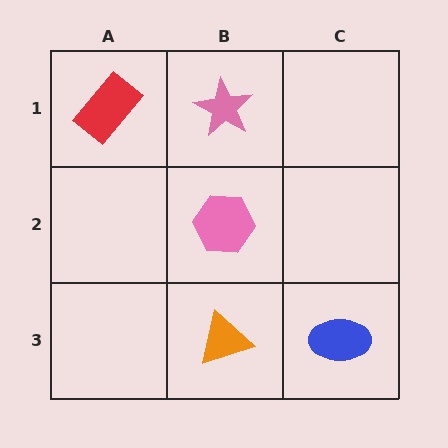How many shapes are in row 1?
2 shapes.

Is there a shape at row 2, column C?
No, that cell is empty.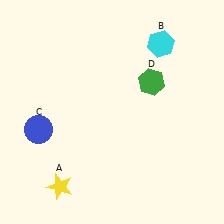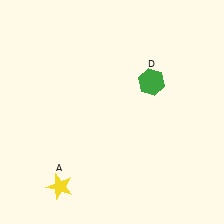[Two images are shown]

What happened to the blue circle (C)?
The blue circle (C) was removed in Image 2. It was in the bottom-left area of Image 1.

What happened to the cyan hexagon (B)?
The cyan hexagon (B) was removed in Image 2. It was in the top-right area of Image 1.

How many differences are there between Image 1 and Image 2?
There are 2 differences between the two images.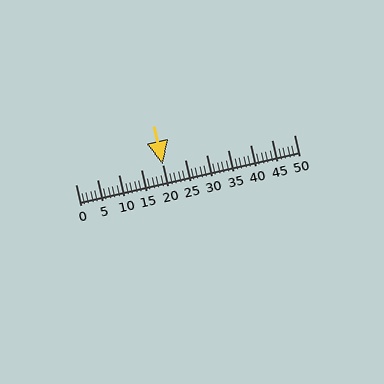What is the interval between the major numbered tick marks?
The major tick marks are spaced 5 units apart.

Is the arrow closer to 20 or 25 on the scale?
The arrow is closer to 20.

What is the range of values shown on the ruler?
The ruler shows values from 0 to 50.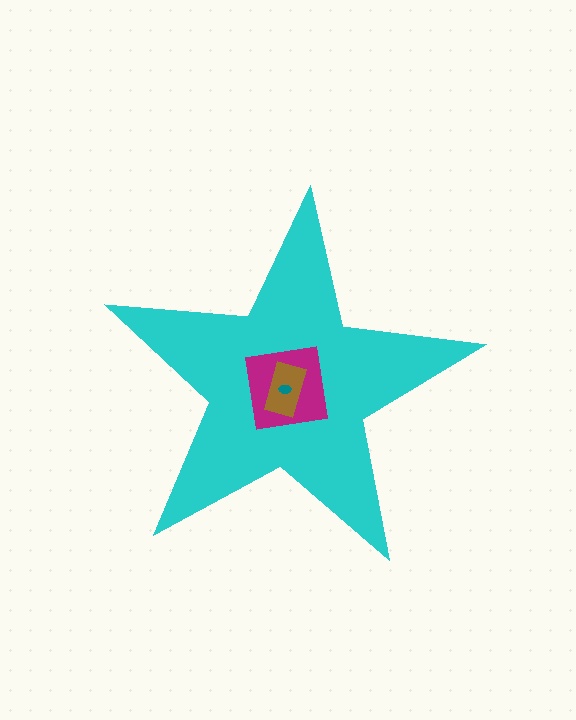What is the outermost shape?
The cyan star.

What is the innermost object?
The teal ellipse.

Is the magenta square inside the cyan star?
Yes.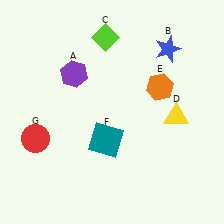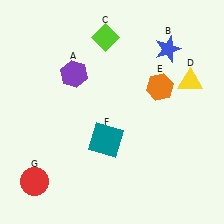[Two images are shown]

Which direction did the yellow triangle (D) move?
The yellow triangle (D) moved up.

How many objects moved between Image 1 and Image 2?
2 objects moved between the two images.